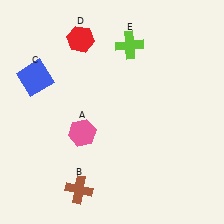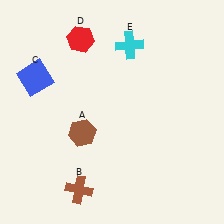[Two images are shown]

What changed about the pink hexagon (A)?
In Image 1, A is pink. In Image 2, it changed to brown.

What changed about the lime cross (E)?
In Image 1, E is lime. In Image 2, it changed to cyan.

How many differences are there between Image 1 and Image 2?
There are 2 differences between the two images.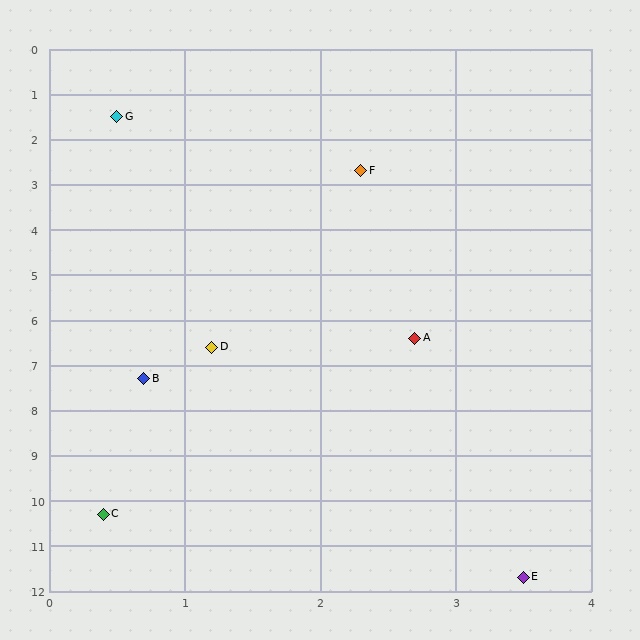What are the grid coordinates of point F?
Point F is at approximately (2.3, 2.7).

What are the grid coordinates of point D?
Point D is at approximately (1.2, 6.6).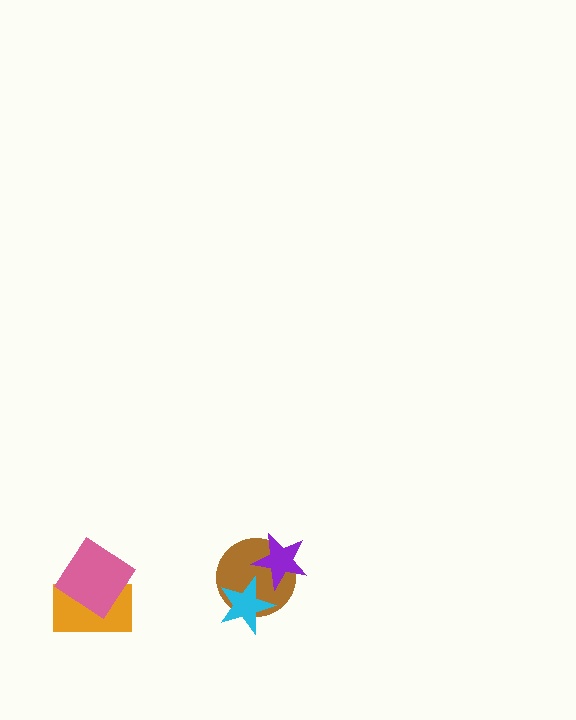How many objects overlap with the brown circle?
2 objects overlap with the brown circle.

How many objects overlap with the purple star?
1 object overlaps with the purple star.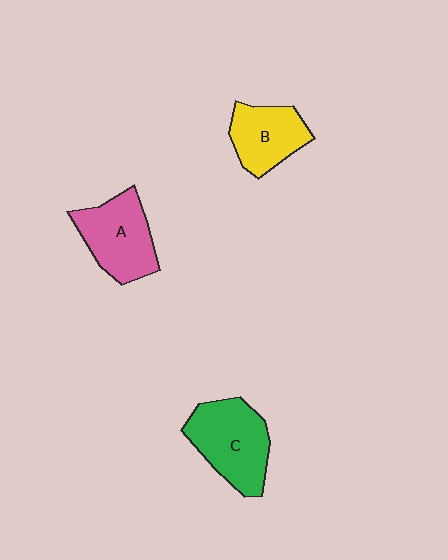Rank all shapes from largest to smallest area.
From largest to smallest: C (green), A (pink), B (yellow).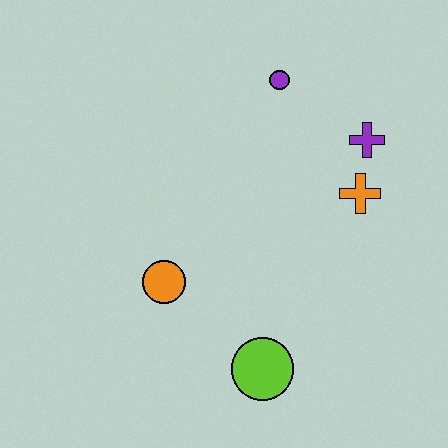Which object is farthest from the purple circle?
The lime circle is farthest from the purple circle.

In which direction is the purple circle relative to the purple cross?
The purple circle is to the left of the purple cross.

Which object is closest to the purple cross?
The orange cross is closest to the purple cross.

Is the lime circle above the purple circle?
No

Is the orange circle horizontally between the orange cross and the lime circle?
No